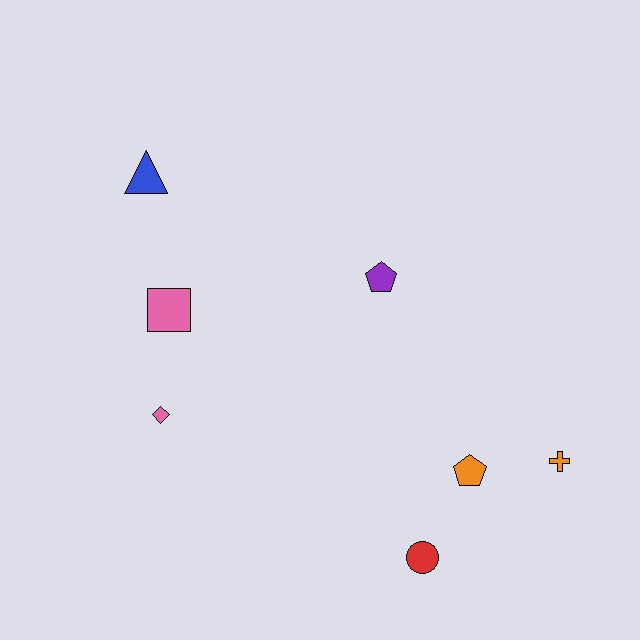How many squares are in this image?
There is 1 square.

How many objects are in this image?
There are 7 objects.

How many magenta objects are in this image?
There are no magenta objects.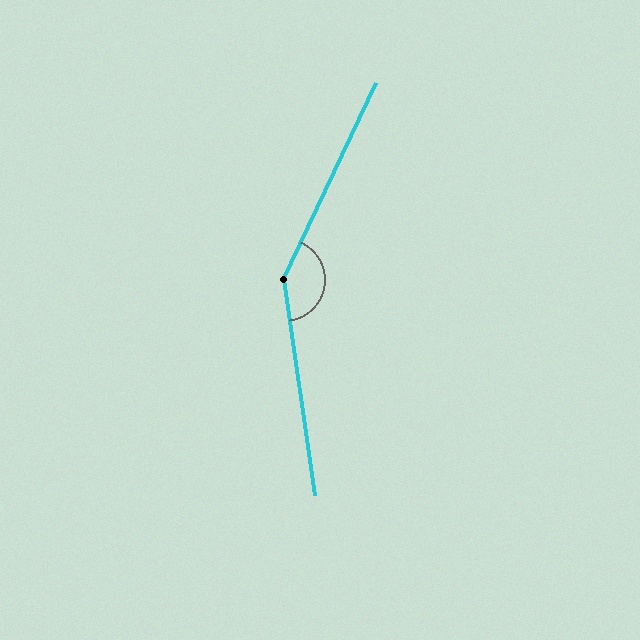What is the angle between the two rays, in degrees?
Approximately 147 degrees.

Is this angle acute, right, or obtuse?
It is obtuse.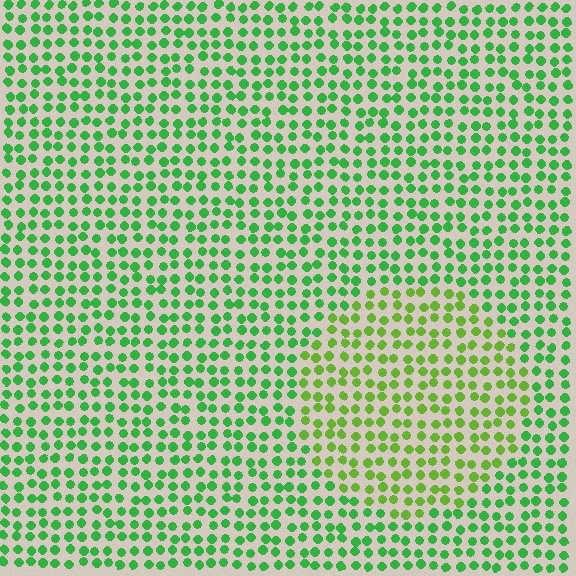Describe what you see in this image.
The image is filled with small green elements in a uniform arrangement. A circle-shaped region is visible where the elements are tinted to a slightly different hue, forming a subtle color boundary.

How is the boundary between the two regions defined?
The boundary is defined purely by a slight shift in hue (about 32 degrees). Spacing, size, and orientation are identical on both sides.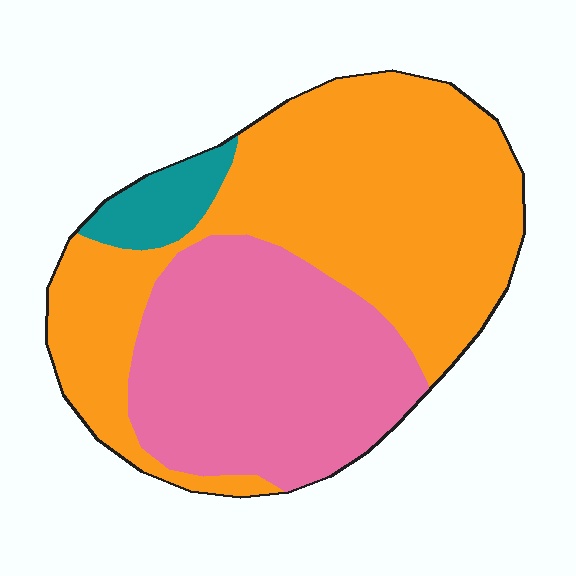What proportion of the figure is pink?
Pink takes up between a third and a half of the figure.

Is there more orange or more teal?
Orange.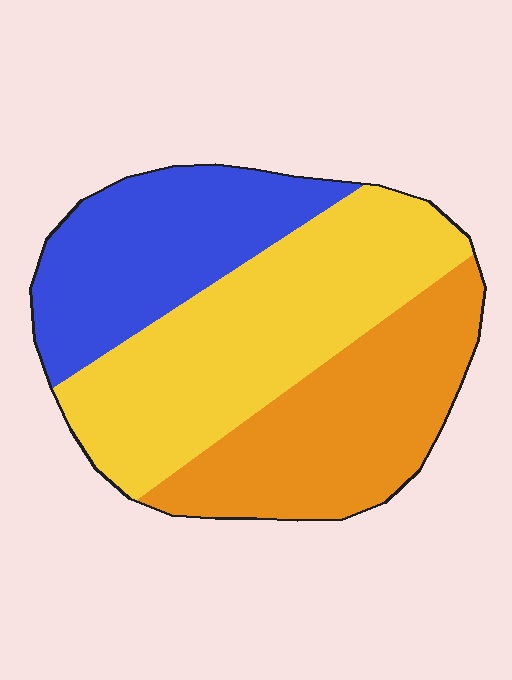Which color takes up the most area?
Yellow, at roughly 40%.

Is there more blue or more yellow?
Yellow.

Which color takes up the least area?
Blue, at roughly 25%.